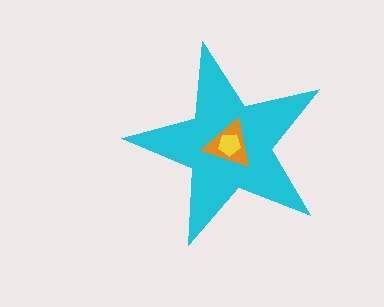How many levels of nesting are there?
3.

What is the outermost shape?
The cyan star.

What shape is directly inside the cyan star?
The orange triangle.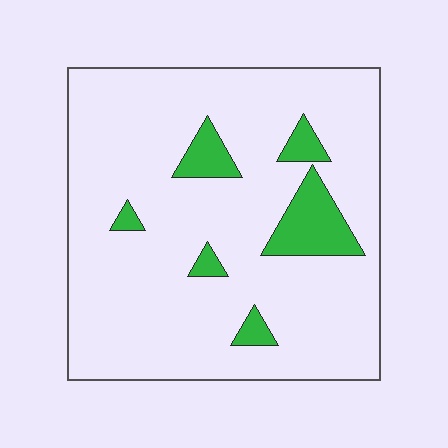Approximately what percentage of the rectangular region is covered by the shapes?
Approximately 10%.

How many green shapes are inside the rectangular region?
6.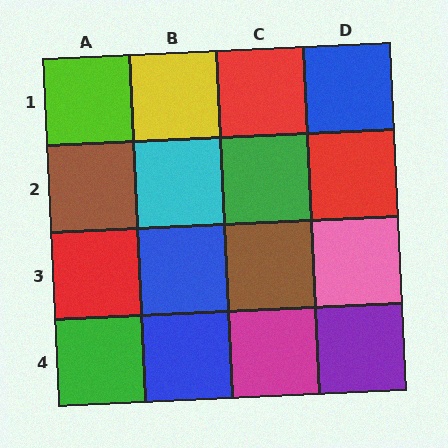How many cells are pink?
1 cell is pink.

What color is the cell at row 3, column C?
Brown.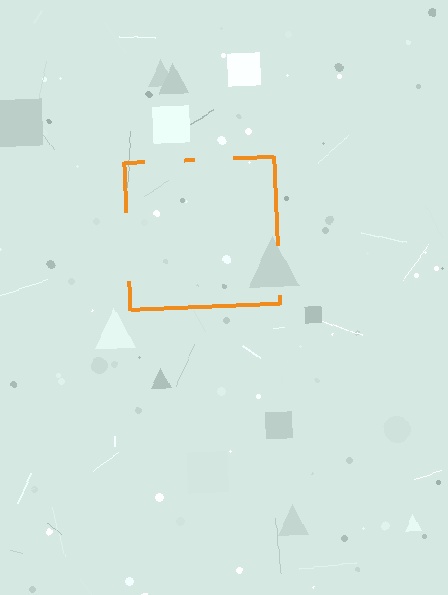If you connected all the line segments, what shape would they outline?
They would outline a square.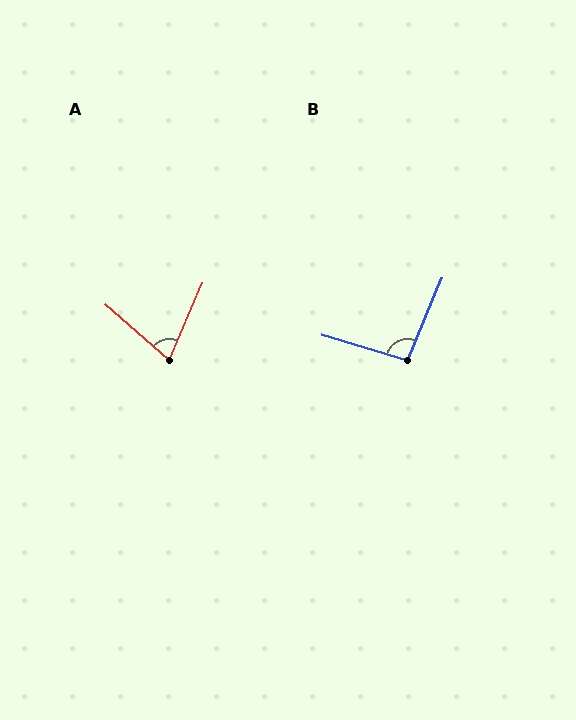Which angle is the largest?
B, at approximately 96 degrees.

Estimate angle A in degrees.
Approximately 72 degrees.